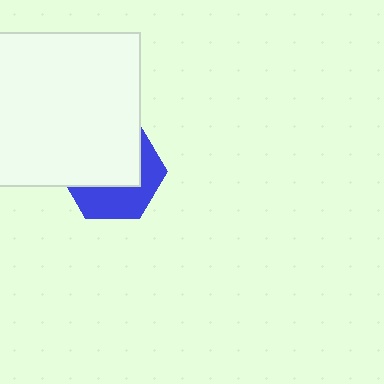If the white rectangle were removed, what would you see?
You would see the complete blue hexagon.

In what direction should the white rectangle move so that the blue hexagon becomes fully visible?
The white rectangle should move up. That is the shortest direction to clear the overlap and leave the blue hexagon fully visible.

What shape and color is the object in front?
The object in front is a white rectangle.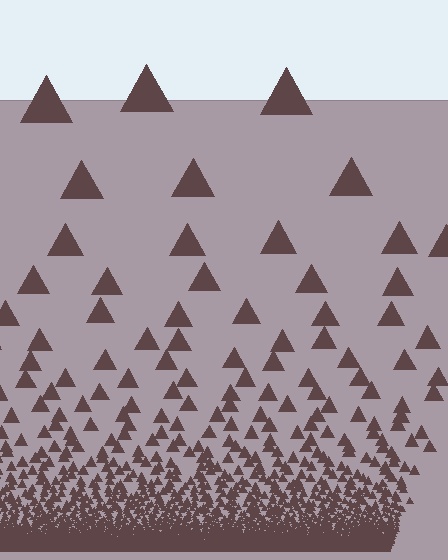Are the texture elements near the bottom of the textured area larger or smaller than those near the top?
Smaller. The gradient is inverted — elements near the bottom are smaller and denser.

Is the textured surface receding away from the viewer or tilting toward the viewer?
The surface appears to tilt toward the viewer. Texture elements get larger and sparser toward the top.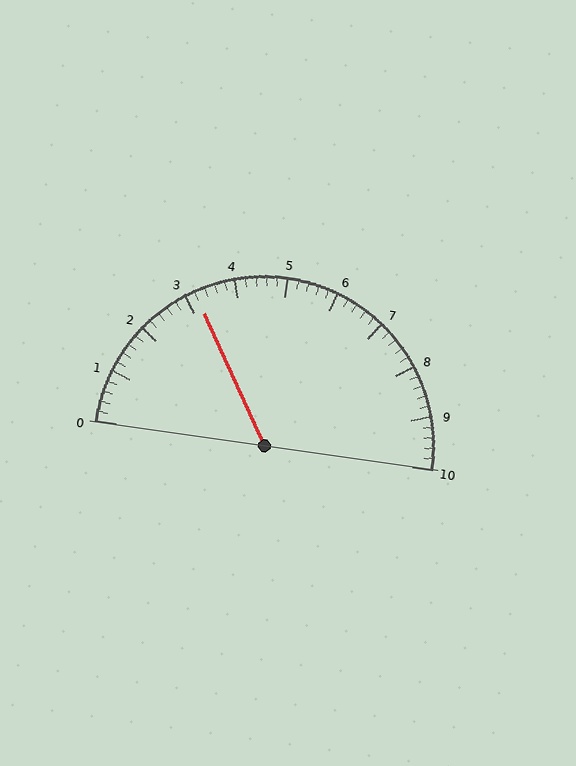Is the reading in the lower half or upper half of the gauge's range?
The reading is in the lower half of the range (0 to 10).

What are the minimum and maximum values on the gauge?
The gauge ranges from 0 to 10.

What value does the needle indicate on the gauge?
The needle indicates approximately 3.2.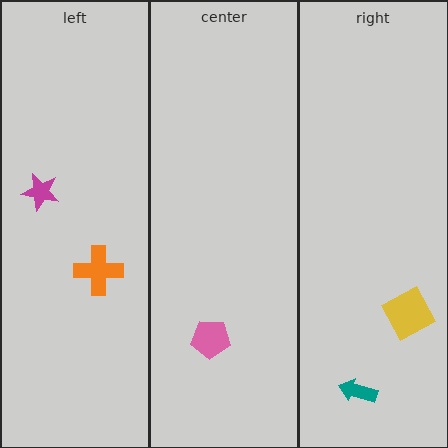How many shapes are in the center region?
1.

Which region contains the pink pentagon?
The center region.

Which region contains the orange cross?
The left region.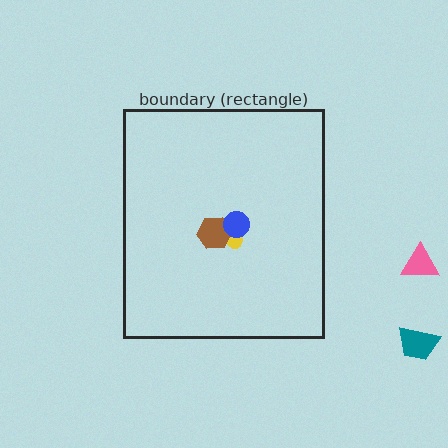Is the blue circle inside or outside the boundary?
Inside.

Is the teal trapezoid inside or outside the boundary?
Outside.